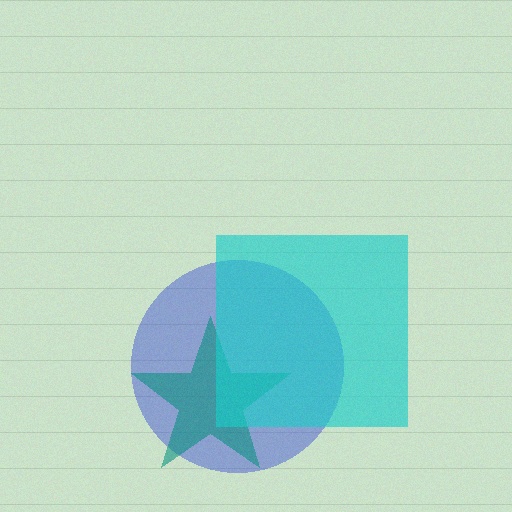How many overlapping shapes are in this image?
There are 3 overlapping shapes in the image.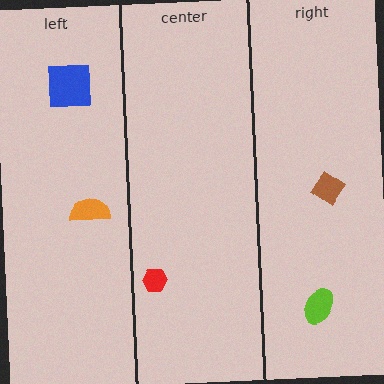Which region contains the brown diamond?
The right region.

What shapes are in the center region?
The red hexagon.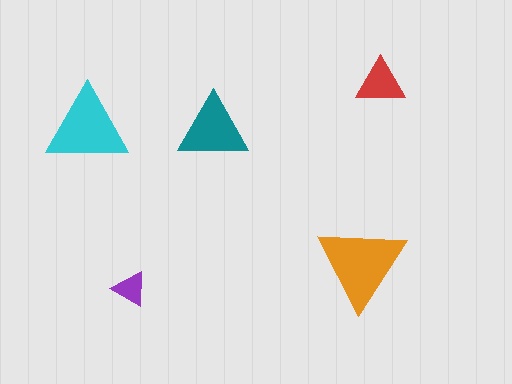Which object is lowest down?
The purple triangle is bottommost.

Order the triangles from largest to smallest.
the orange one, the cyan one, the teal one, the red one, the purple one.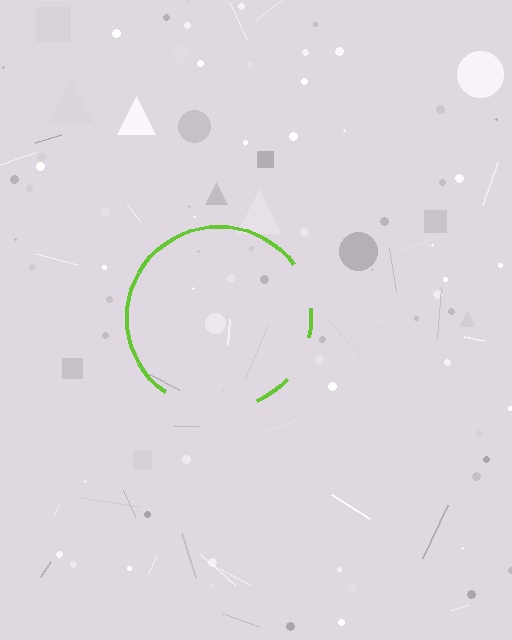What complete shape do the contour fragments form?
The contour fragments form a circle.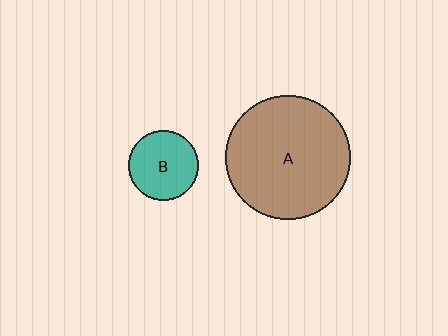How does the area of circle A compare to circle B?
Approximately 3.2 times.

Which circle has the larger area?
Circle A (brown).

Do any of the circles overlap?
No, none of the circles overlap.